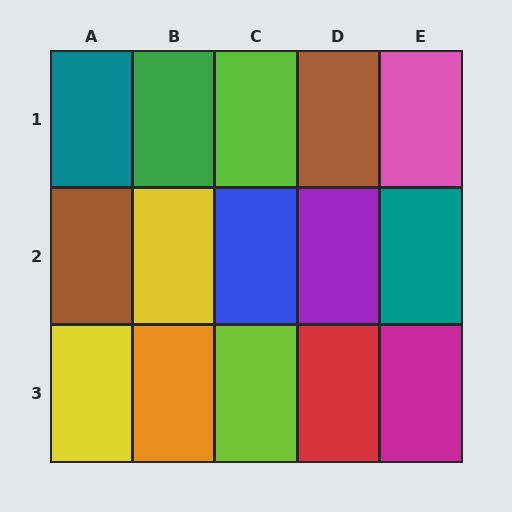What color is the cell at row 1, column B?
Green.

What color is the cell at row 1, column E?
Pink.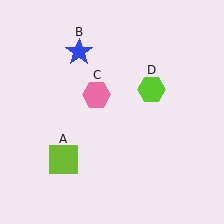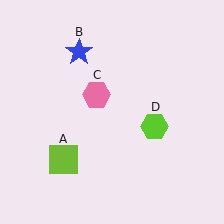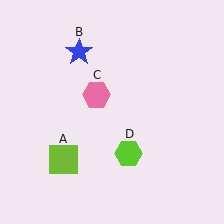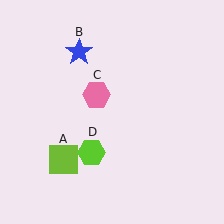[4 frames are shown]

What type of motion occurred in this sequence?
The lime hexagon (object D) rotated clockwise around the center of the scene.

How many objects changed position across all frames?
1 object changed position: lime hexagon (object D).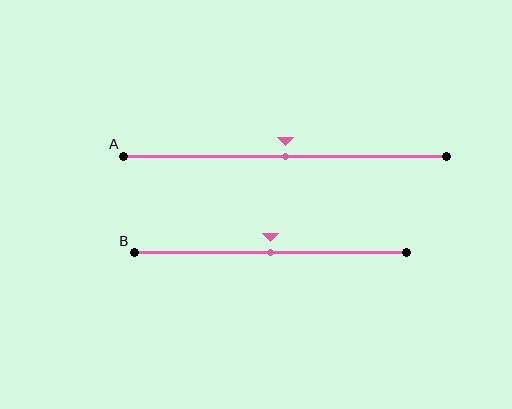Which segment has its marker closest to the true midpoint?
Segment A has its marker closest to the true midpoint.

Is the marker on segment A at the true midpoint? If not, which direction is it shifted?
Yes, the marker on segment A is at the true midpoint.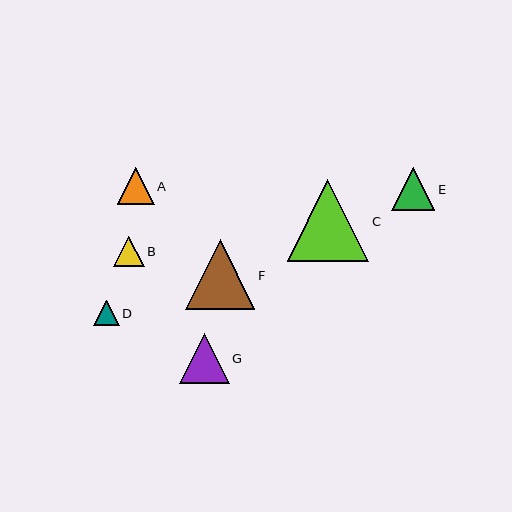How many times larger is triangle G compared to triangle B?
Triangle G is approximately 1.6 times the size of triangle B.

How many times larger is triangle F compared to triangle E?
Triangle F is approximately 1.6 times the size of triangle E.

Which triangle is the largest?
Triangle C is the largest with a size of approximately 82 pixels.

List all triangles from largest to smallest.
From largest to smallest: C, F, G, E, A, B, D.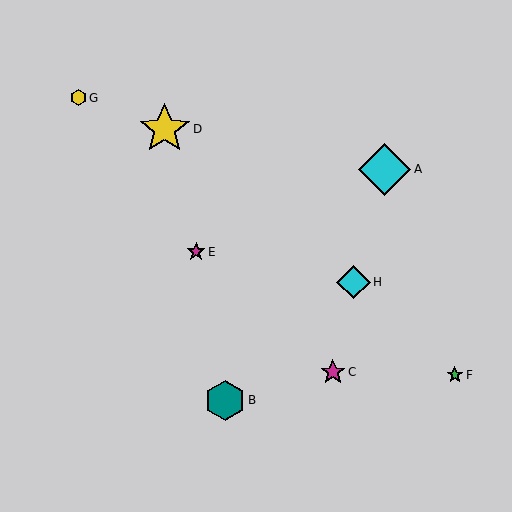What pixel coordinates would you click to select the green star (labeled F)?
Click at (455, 375) to select the green star F.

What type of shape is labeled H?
Shape H is a cyan diamond.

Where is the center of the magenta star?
The center of the magenta star is at (196, 252).